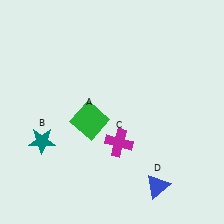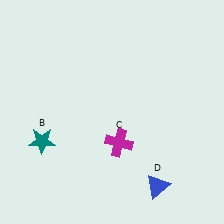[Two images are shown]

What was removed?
The green square (A) was removed in Image 2.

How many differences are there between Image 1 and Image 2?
There is 1 difference between the two images.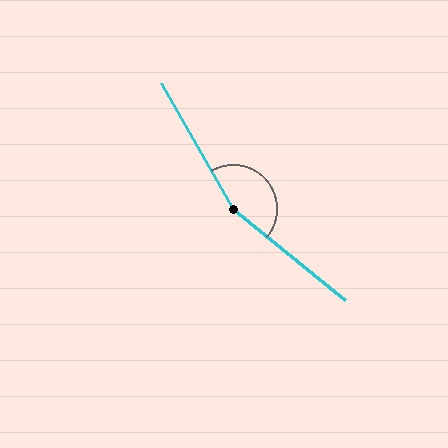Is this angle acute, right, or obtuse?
It is obtuse.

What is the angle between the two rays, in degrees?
Approximately 159 degrees.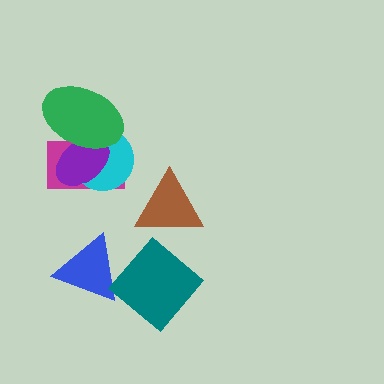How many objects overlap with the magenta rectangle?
3 objects overlap with the magenta rectangle.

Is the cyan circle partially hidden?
Yes, it is partially covered by another shape.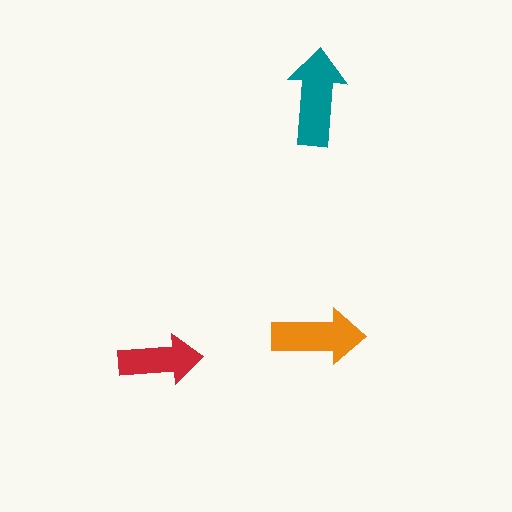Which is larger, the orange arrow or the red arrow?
The orange one.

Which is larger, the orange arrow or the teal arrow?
The teal one.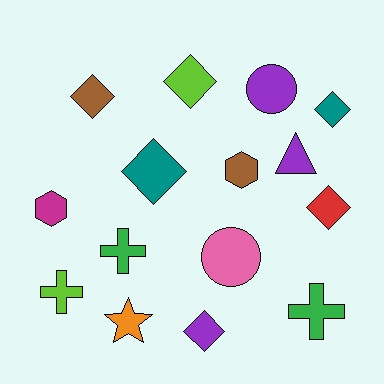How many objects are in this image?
There are 15 objects.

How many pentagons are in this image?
There are no pentagons.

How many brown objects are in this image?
There are 2 brown objects.